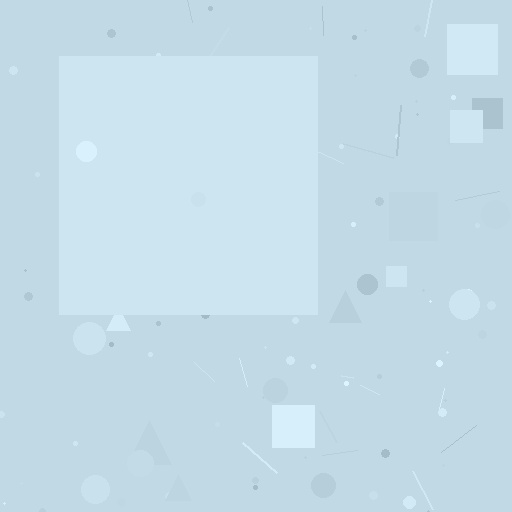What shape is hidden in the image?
A square is hidden in the image.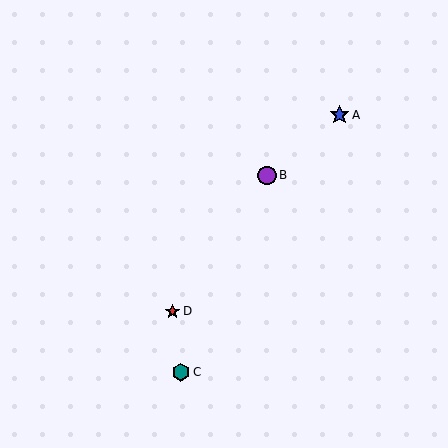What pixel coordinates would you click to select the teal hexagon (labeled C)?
Click at (181, 372) to select the teal hexagon C.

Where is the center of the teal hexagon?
The center of the teal hexagon is at (181, 372).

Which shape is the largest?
The blue star (labeled A) is the largest.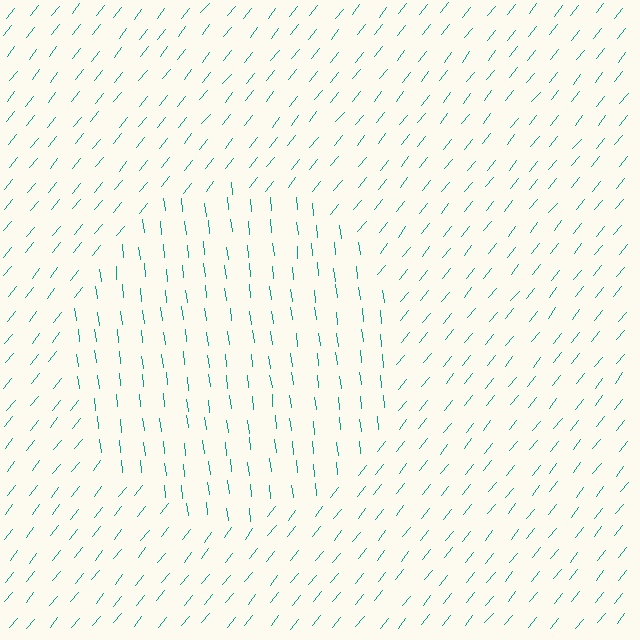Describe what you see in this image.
The image is filled with small teal line segments. A circle region in the image has lines oriented differently from the surrounding lines, creating a visible texture boundary.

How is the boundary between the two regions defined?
The boundary is defined purely by a change in line orientation (approximately 45 degrees difference). All lines are the same color and thickness.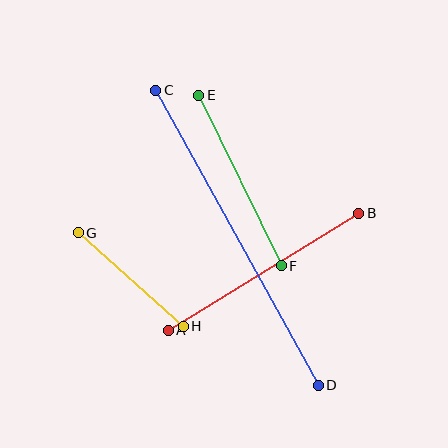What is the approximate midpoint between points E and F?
The midpoint is at approximately (240, 181) pixels.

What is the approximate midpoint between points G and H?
The midpoint is at approximately (131, 279) pixels.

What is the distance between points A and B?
The distance is approximately 224 pixels.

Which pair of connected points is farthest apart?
Points C and D are farthest apart.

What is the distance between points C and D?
The distance is approximately 336 pixels.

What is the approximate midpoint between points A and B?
The midpoint is at approximately (263, 272) pixels.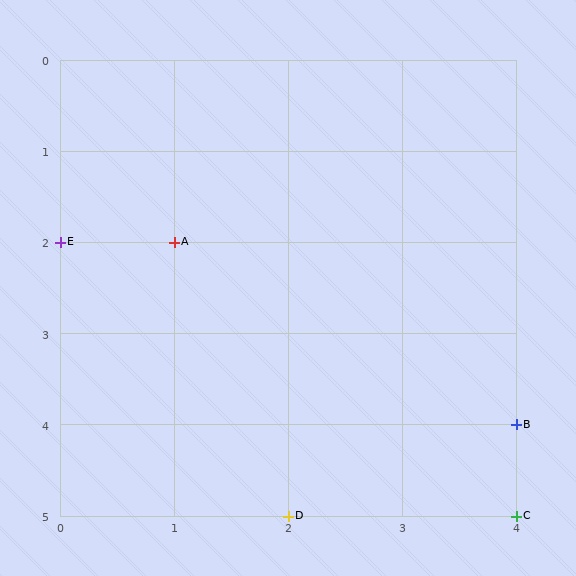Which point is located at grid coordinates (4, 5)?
Point C is at (4, 5).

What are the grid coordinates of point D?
Point D is at grid coordinates (2, 5).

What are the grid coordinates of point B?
Point B is at grid coordinates (4, 4).